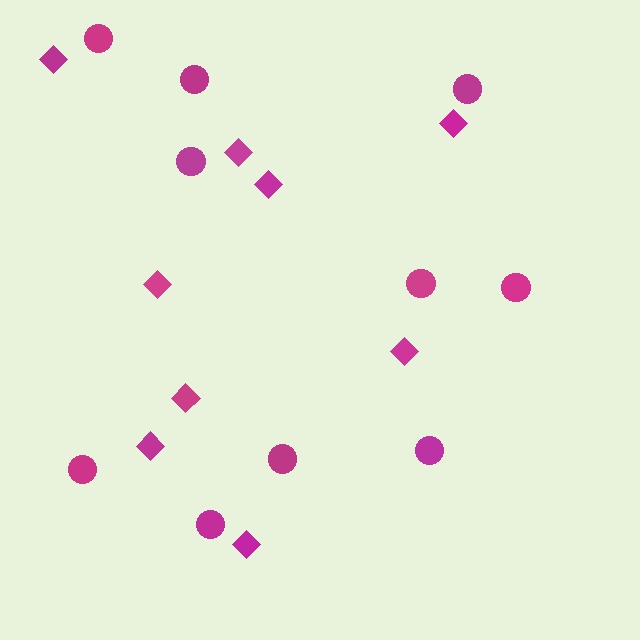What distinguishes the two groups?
There are 2 groups: one group of circles (10) and one group of diamonds (9).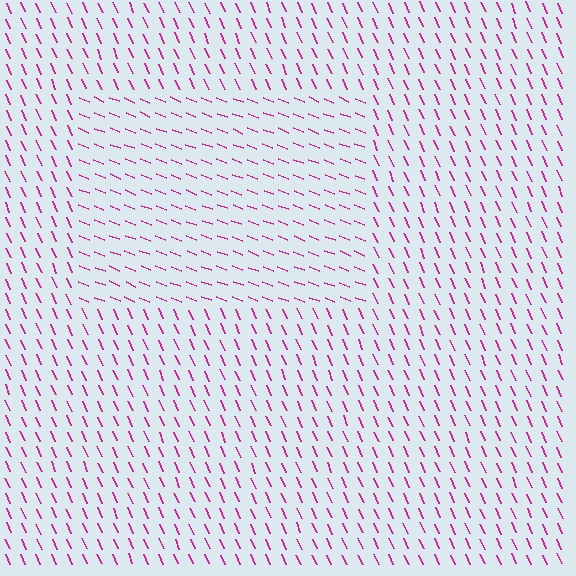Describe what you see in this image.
The image is filled with small magenta line segments. A rectangle region in the image has lines oriented differently from the surrounding lines, creating a visible texture boundary.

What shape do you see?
I see a rectangle.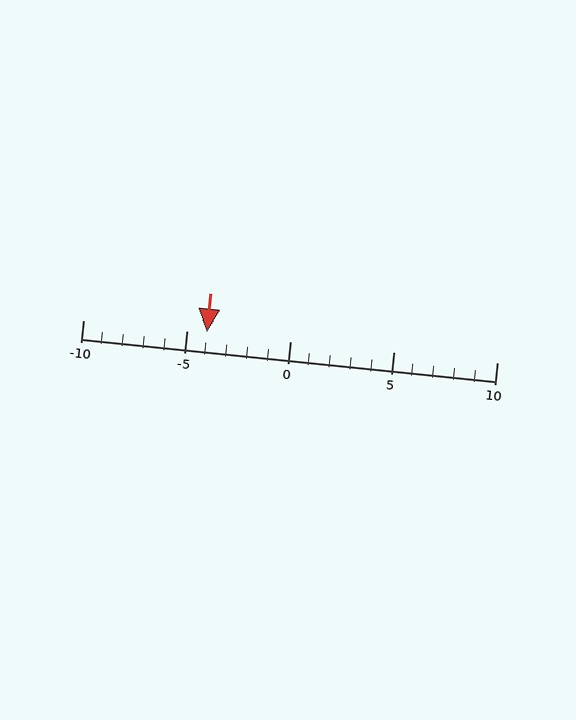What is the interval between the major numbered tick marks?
The major tick marks are spaced 5 units apart.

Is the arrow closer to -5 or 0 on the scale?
The arrow is closer to -5.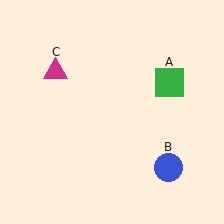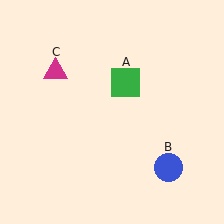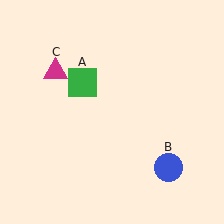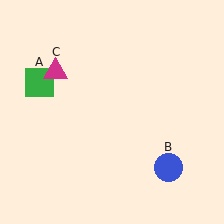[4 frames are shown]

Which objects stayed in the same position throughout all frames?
Blue circle (object B) and magenta triangle (object C) remained stationary.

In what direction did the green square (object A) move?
The green square (object A) moved left.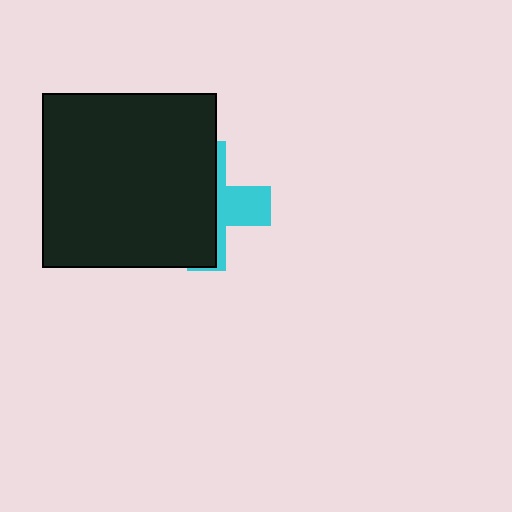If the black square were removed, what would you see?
You would see the complete cyan cross.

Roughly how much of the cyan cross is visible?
A small part of it is visible (roughly 35%).